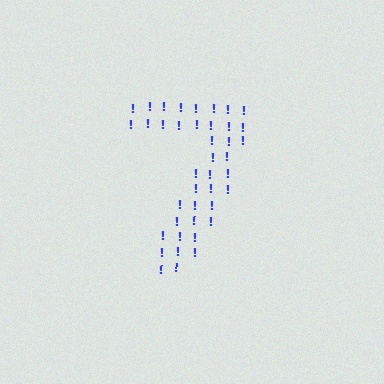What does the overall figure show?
The overall figure shows the digit 7.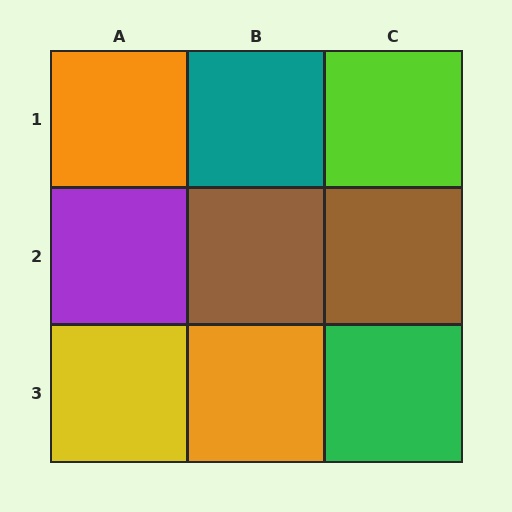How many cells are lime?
1 cell is lime.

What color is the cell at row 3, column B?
Orange.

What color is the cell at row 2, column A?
Purple.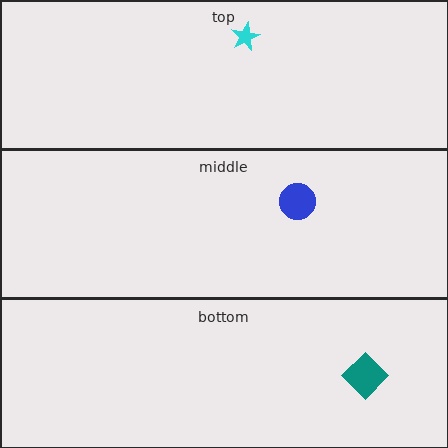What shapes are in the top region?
The cyan star.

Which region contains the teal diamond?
The bottom region.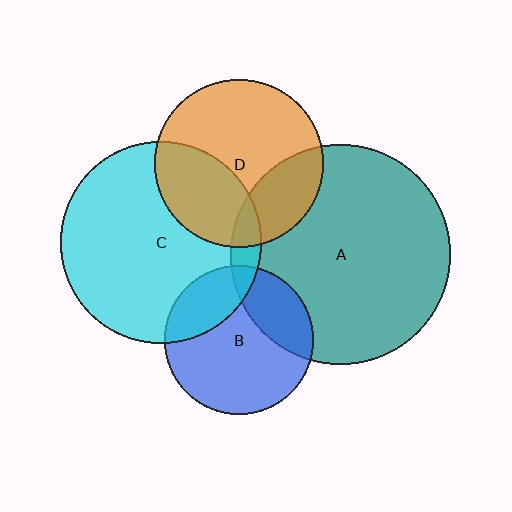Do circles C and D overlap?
Yes.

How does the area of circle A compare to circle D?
Approximately 1.7 times.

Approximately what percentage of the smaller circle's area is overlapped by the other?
Approximately 35%.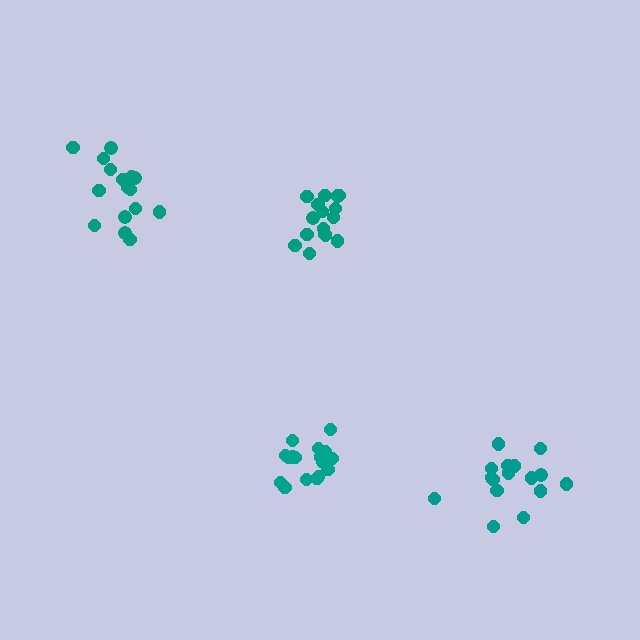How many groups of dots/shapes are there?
There are 4 groups.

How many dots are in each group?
Group 1: 18 dots, Group 2: 16 dots, Group 3: 16 dots, Group 4: 16 dots (66 total).